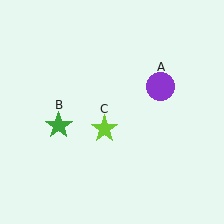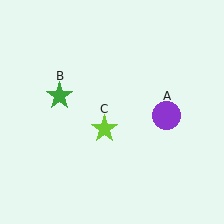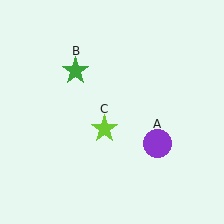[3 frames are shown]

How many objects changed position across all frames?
2 objects changed position: purple circle (object A), green star (object B).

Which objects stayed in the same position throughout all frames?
Lime star (object C) remained stationary.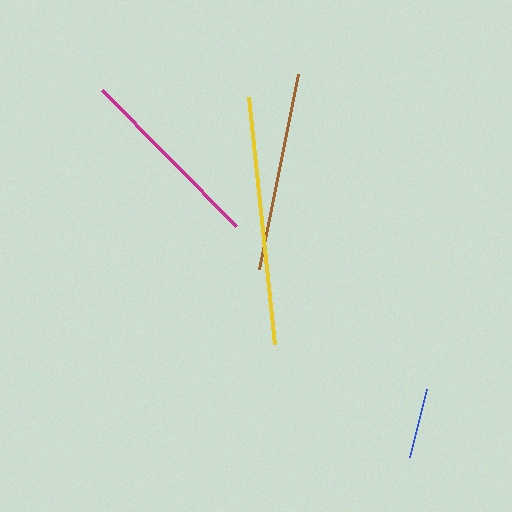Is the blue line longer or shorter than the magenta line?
The magenta line is longer than the blue line.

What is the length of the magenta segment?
The magenta segment is approximately 191 pixels long.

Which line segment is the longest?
The yellow line is the longest at approximately 248 pixels.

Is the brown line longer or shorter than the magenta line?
The brown line is longer than the magenta line.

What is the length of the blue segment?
The blue segment is approximately 69 pixels long.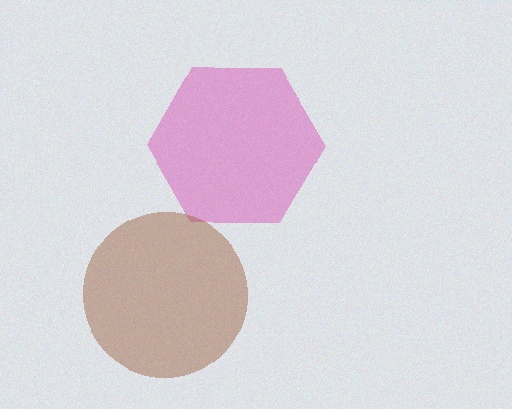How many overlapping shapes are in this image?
There are 2 overlapping shapes in the image.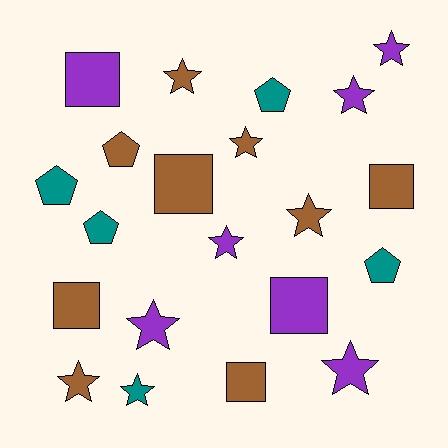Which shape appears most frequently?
Star, with 10 objects.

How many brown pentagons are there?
There is 1 brown pentagon.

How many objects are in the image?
There are 21 objects.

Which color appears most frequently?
Brown, with 9 objects.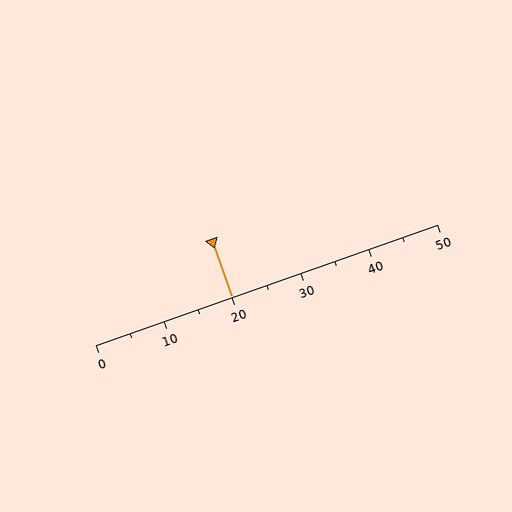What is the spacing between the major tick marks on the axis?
The major ticks are spaced 10 apart.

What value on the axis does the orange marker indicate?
The marker indicates approximately 20.